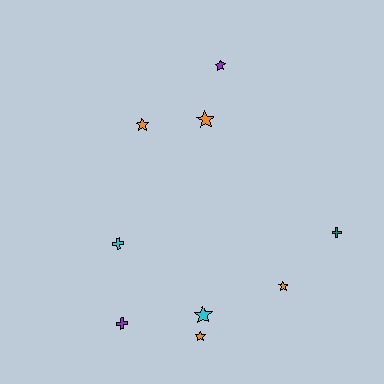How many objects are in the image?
There are 9 objects.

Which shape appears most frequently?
Star, with 6 objects.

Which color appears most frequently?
Orange, with 4 objects.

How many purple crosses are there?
There is 1 purple cross.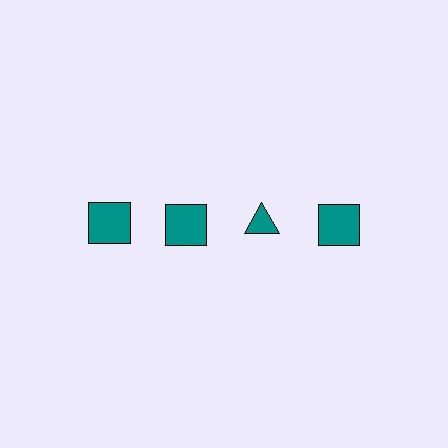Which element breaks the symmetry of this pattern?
The teal triangle in the top row, center column breaks the symmetry. All other shapes are teal squares.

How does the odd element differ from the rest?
It has a different shape: triangle instead of square.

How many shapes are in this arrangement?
There are 4 shapes arranged in a grid pattern.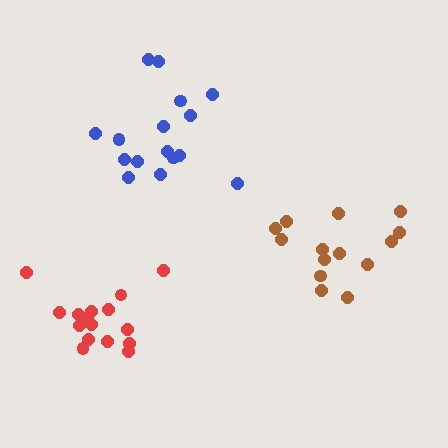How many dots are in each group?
Group 1: 16 dots, Group 2: 14 dots, Group 3: 16 dots (46 total).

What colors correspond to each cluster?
The clusters are colored: blue, brown, red.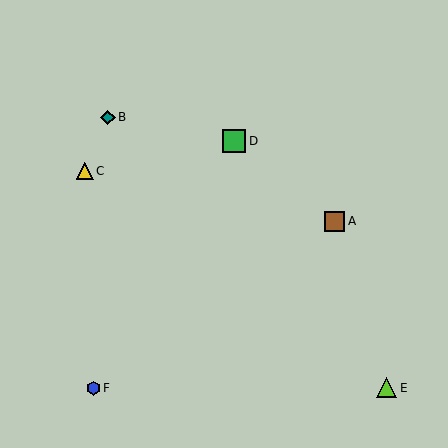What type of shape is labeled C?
Shape C is a yellow triangle.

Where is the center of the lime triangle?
The center of the lime triangle is at (386, 388).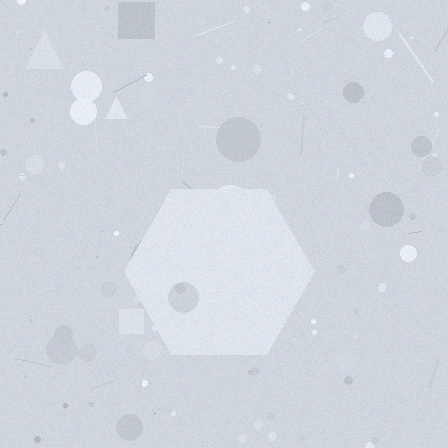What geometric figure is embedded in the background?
A hexagon is embedded in the background.